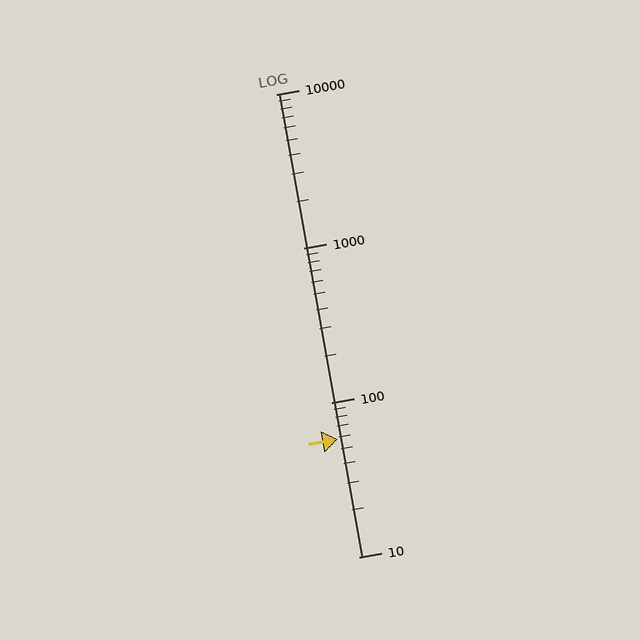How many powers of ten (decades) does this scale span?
The scale spans 3 decades, from 10 to 10000.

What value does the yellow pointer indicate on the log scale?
The pointer indicates approximately 58.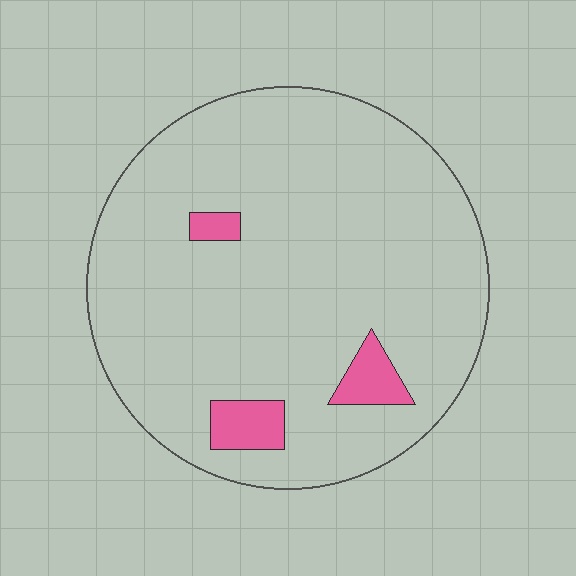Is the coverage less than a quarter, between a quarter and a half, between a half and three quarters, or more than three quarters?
Less than a quarter.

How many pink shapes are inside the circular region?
3.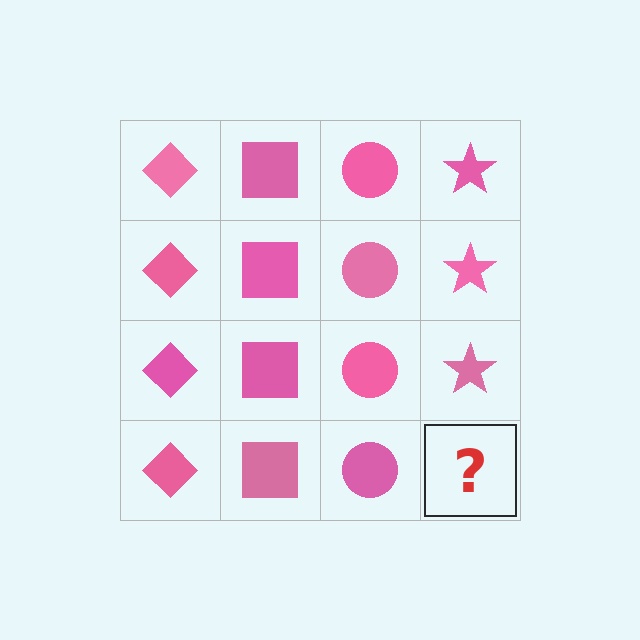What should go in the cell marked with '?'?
The missing cell should contain a pink star.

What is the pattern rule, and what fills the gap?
The rule is that each column has a consistent shape. The gap should be filled with a pink star.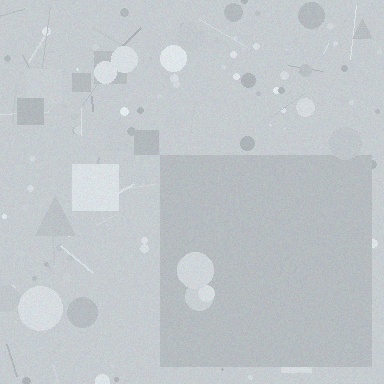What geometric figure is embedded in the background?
A square is embedded in the background.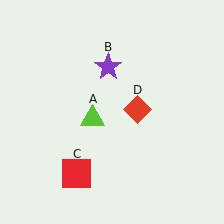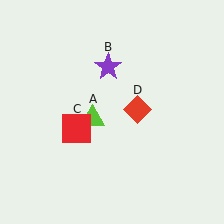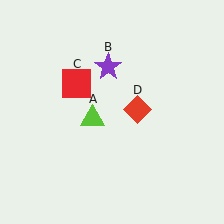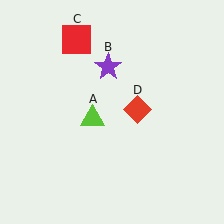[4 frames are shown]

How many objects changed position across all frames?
1 object changed position: red square (object C).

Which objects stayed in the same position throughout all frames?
Lime triangle (object A) and purple star (object B) and red diamond (object D) remained stationary.